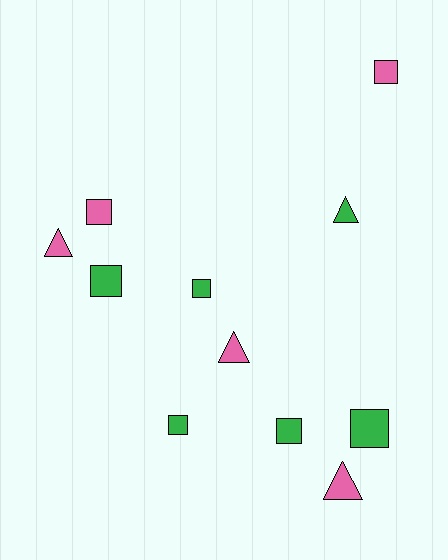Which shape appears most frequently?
Square, with 7 objects.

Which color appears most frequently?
Green, with 6 objects.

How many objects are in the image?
There are 11 objects.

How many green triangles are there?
There is 1 green triangle.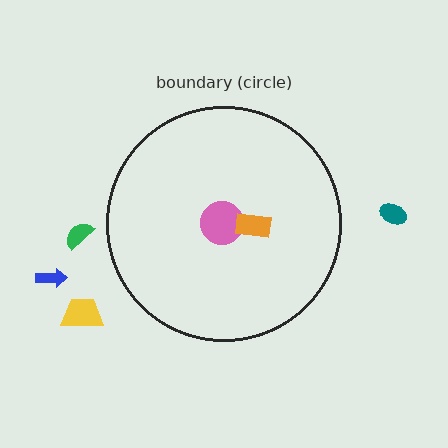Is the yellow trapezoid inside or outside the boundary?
Outside.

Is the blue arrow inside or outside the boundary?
Outside.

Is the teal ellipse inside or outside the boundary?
Outside.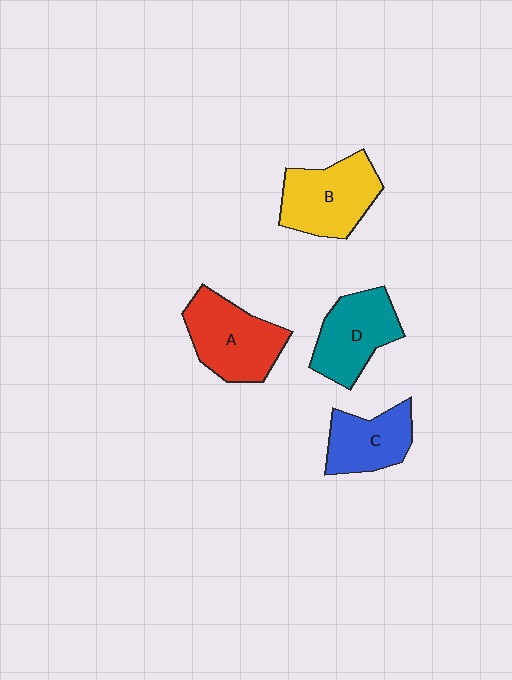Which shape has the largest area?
Shape A (red).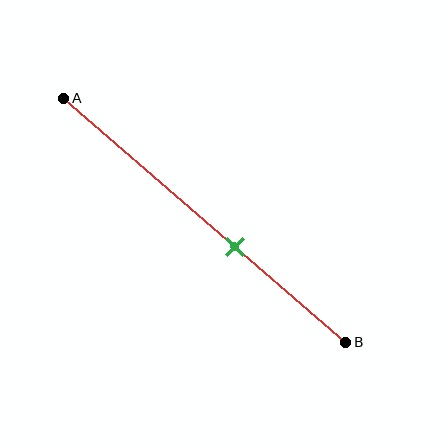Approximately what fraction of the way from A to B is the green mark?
The green mark is approximately 60% of the way from A to B.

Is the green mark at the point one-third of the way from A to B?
No, the mark is at about 60% from A, not at the 33% one-third point.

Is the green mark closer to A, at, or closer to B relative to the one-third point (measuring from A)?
The green mark is closer to point B than the one-third point of segment AB.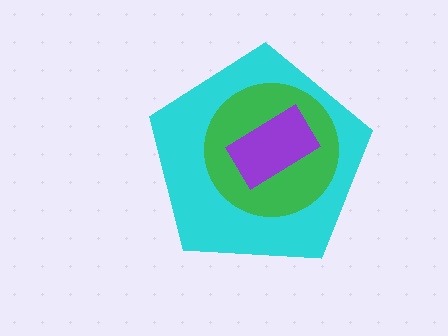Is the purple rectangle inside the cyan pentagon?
Yes.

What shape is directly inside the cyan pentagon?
The green circle.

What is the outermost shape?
The cyan pentagon.